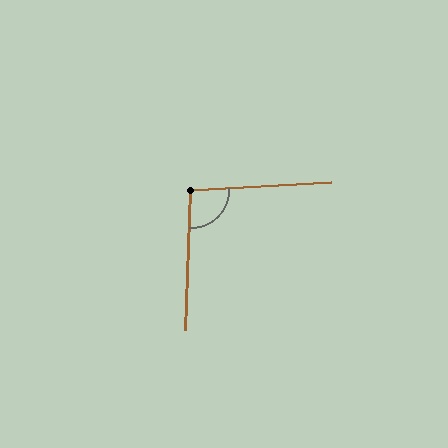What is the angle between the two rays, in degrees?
Approximately 96 degrees.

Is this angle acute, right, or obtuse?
It is obtuse.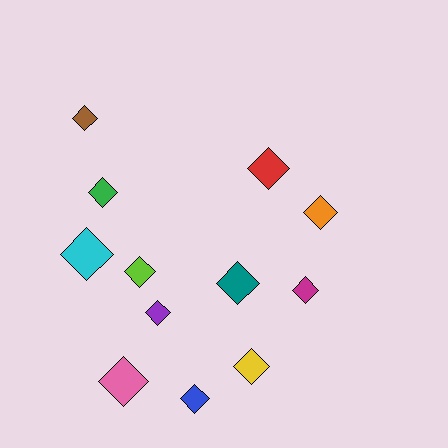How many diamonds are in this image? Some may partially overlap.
There are 12 diamonds.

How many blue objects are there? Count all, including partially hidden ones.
There is 1 blue object.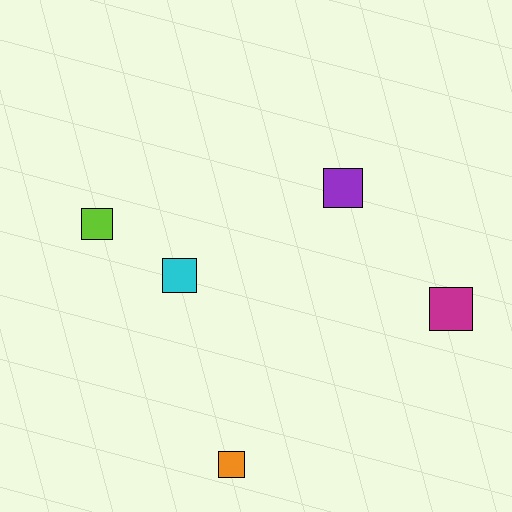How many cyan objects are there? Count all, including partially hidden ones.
There is 1 cyan object.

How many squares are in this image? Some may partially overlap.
There are 5 squares.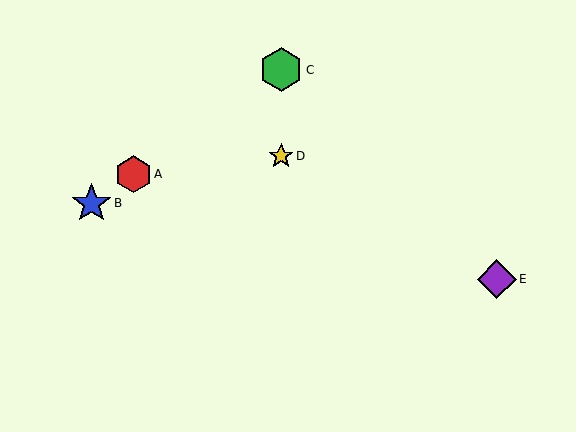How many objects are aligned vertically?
2 objects (C, D) are aligned vertically.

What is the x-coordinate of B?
Object B is at x≈92.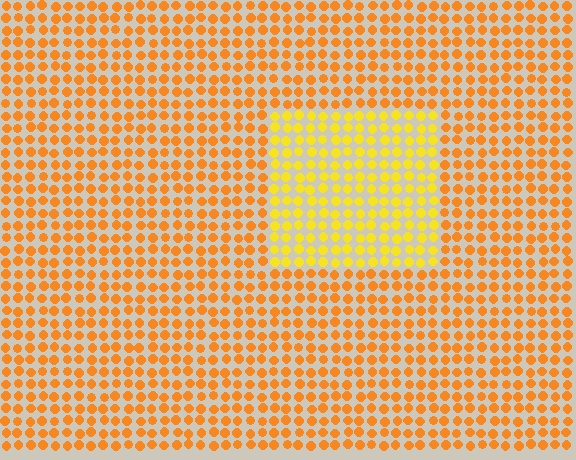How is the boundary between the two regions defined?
The boundary is defined purely by a slight shift in hue (about 26 degrees). Spacing, size, and orientation are identical on both sides.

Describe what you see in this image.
The image is filled with small orange elements in a uniform arrangement. A rectangle-shaped region is visible where the elements are tinted to a slightly different hue, forming a subtle color boundary.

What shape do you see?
I see a rectangle.